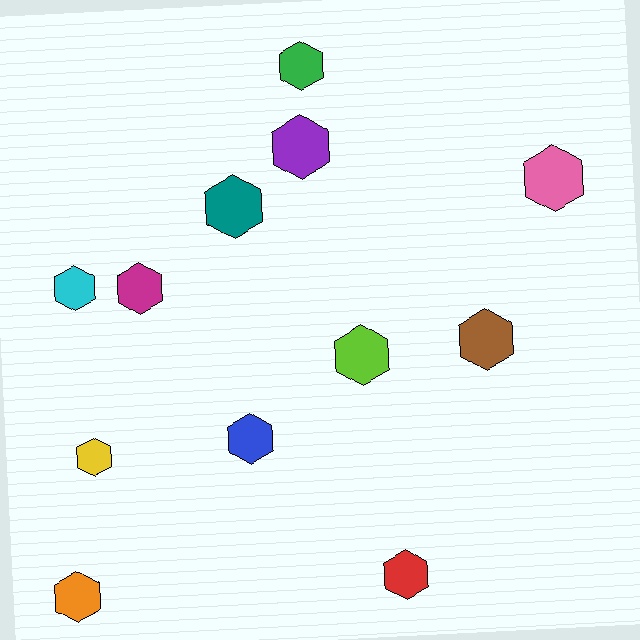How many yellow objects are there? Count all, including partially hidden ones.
There is 1 yellow object.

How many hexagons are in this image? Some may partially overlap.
There are 12 hexagons.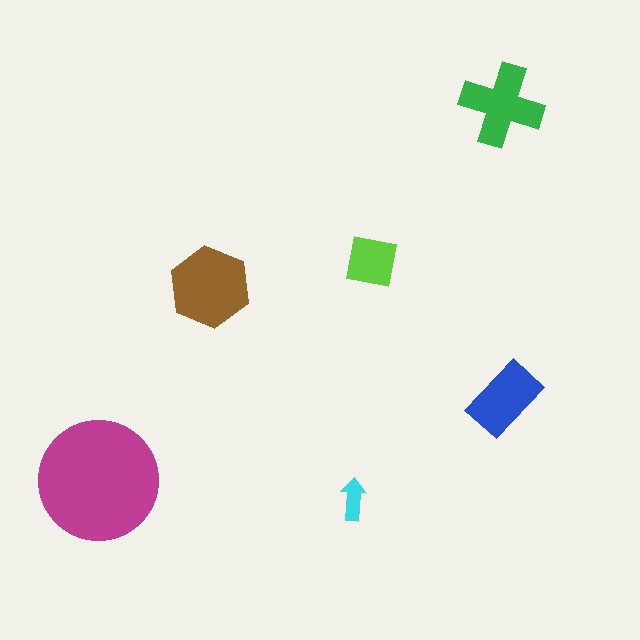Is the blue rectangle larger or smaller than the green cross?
Smaller.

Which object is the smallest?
The cyan arrow.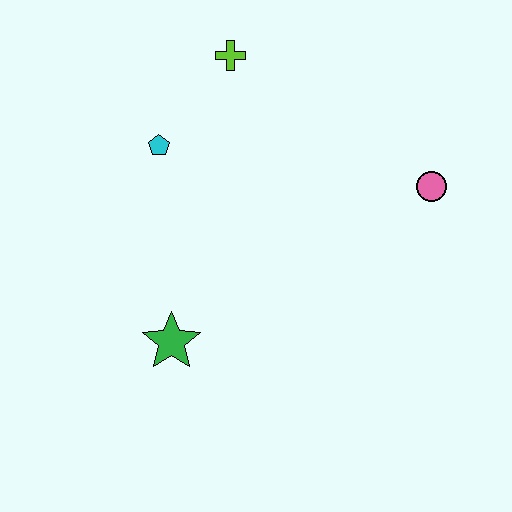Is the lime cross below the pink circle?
No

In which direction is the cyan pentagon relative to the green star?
The cyan pentagon is above the green star.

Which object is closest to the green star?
The cyan pentagon is closest to the green star.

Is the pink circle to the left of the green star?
No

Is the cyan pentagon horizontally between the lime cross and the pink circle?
No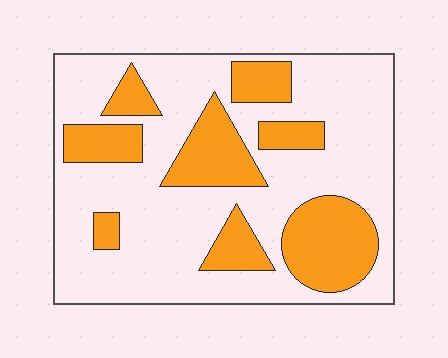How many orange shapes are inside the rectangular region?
8.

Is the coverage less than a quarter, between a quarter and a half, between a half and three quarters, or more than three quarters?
Between a quarter and a half.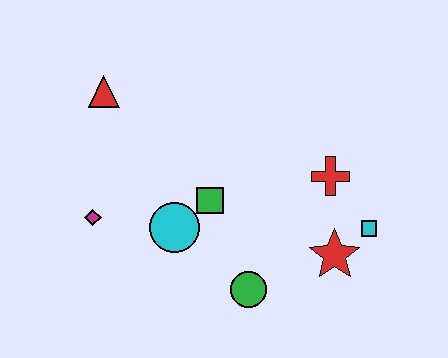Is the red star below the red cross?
Yes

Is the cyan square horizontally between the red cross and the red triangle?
No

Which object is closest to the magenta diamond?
The cyan circle is closest to the magenta diamond.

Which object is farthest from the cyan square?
The red triangle is farthest from the cyan square.